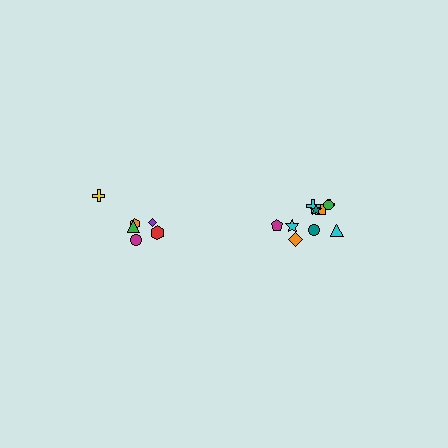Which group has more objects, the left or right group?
The right group.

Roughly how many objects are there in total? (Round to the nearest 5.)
Roughly 15 objects in total.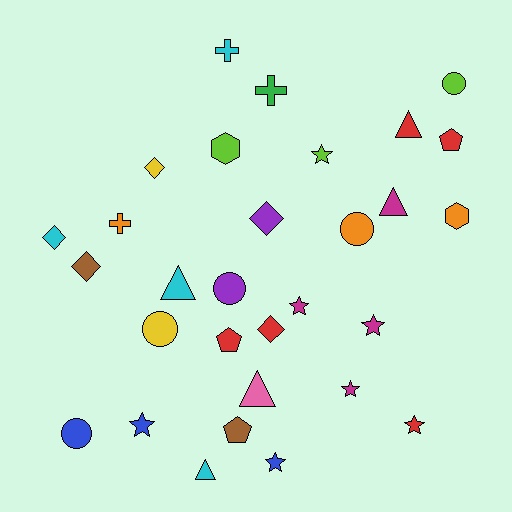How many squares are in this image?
There are no squares.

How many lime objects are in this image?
There are 3 lime objects.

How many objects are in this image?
There are 30 objects.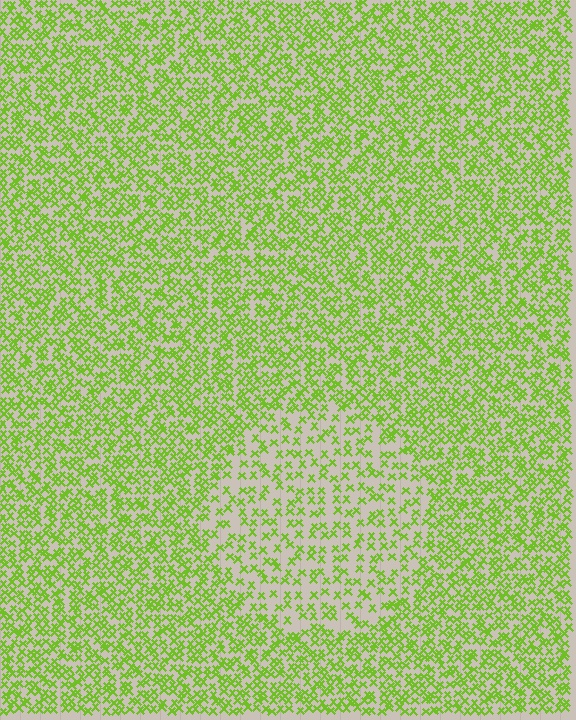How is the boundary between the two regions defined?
The boundary is defined by a change in element density (approximately 2.0x ratio). All elements are the same color, size, and shape.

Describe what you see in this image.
The image contains small lime elements arranged at two different densities. A circle-shaped region is visible where the elements are less densely packed than the surrounding area.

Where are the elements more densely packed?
The elements are more densely packed outside the circle boundary.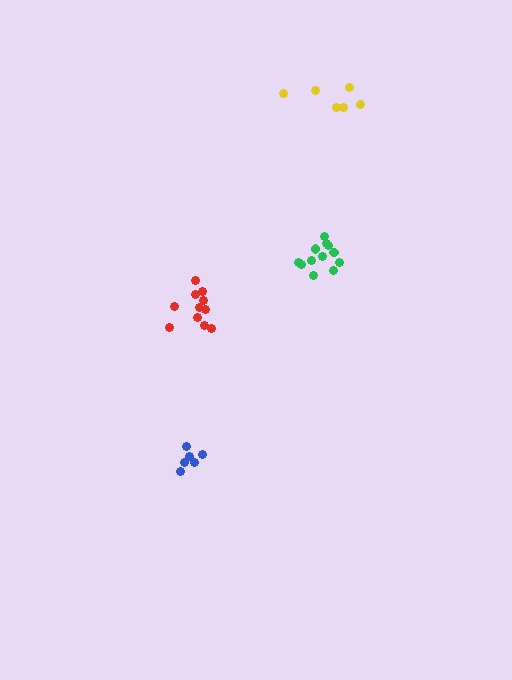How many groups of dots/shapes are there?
There are 4 groups.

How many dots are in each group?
Group 1: 6 dots, Group 2: 11 dots, Group 3: 12 dots, Group 4: 6 dots (35 total).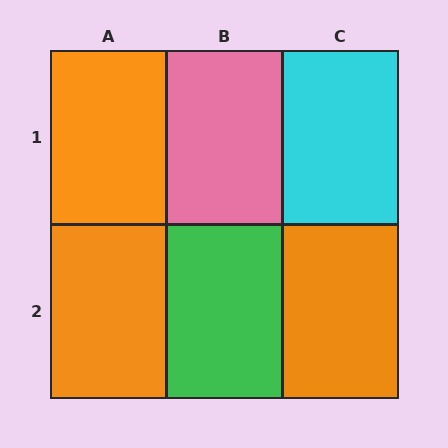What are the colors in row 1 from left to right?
Orange, pink, cyan.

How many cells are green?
1 cell is green.